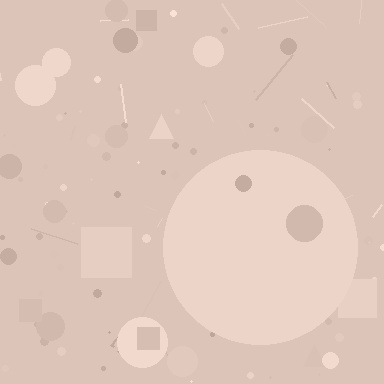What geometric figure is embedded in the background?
A circle is embedded in the background.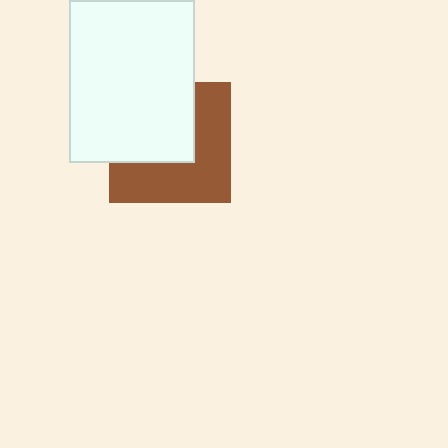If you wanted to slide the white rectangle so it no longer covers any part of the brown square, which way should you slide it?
Slide it toward the upper-left — that is the most direct way to separate the two shapes.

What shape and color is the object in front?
The object in front is a white rectangle.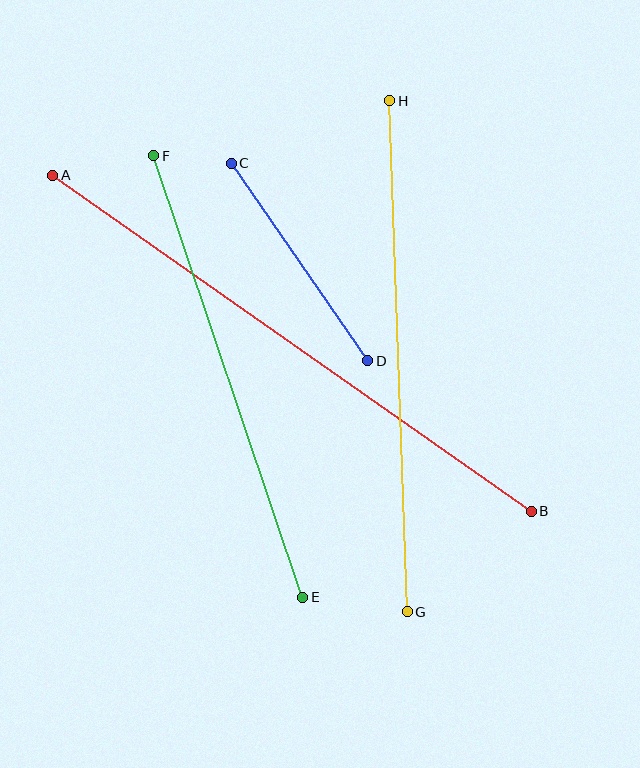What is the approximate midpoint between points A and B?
The midpoint is at approximately (292, 343) pixels.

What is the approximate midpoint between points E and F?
The midpoint is at approximately (228, 376) pixels.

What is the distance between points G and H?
The distance is approximately 511 pixels.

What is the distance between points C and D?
The distance is approximately 240 pixels.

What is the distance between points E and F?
The distance is approximately 466 pixels.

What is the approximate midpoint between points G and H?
The midpoint is at approximately (398, 356) pixels.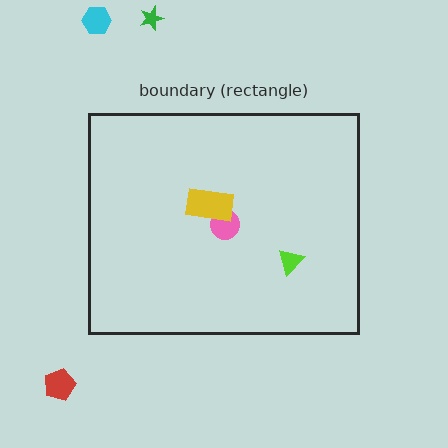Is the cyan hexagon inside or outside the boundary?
Outside.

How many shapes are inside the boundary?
3 inside, 3 outside.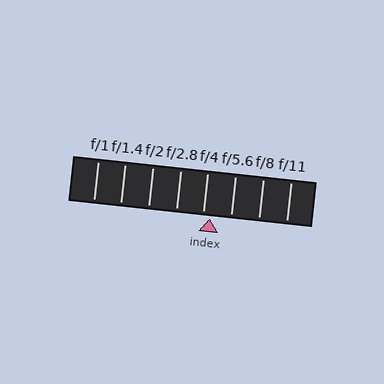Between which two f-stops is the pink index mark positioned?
The index mark is between f/4 and f/5.6.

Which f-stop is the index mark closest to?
The index mark is closest to f/4.